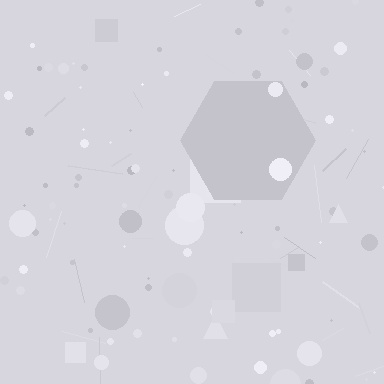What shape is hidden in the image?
A hexagon is hidden in the image.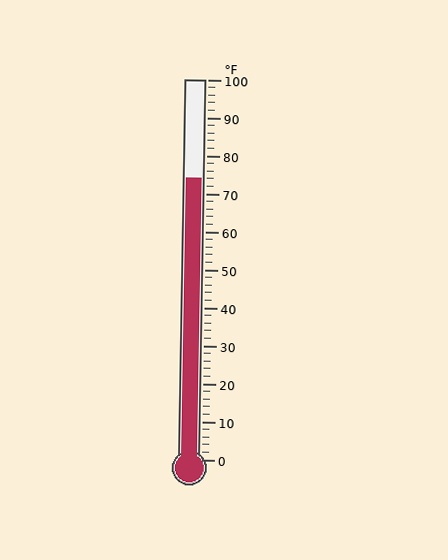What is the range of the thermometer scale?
The thermometer scale ranges from 0°F to 100°F.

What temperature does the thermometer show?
The thermometer shows approximately 74°F.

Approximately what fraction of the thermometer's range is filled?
The thermometer is filled to approximately 75% of its range.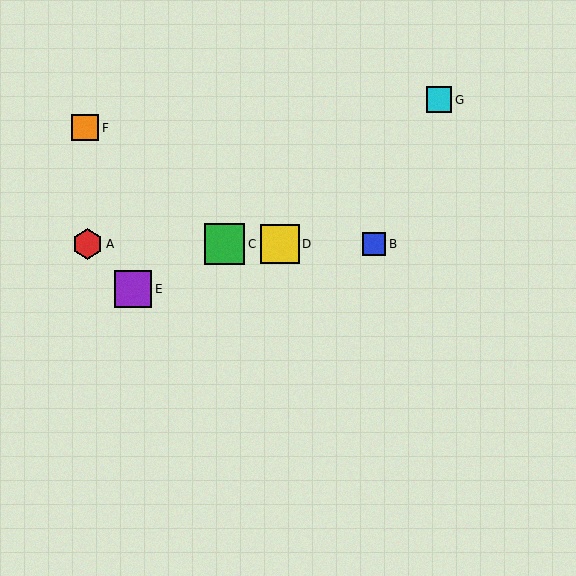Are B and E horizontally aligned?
No, B is at y≈244 and E is at y≈289.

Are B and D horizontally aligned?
Yes, both are at y≈244.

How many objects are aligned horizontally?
4 objects (A, B, C, D) are aligned horizontally.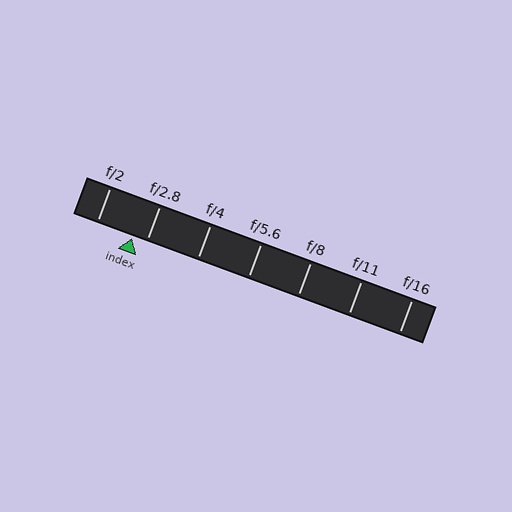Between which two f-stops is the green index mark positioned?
The index mark is between f/2 and f/2.8.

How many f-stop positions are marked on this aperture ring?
There are 7 f-stop positions marked.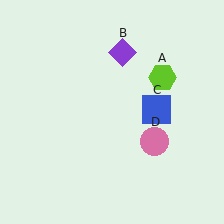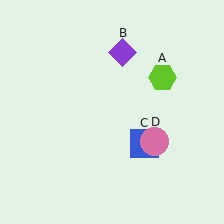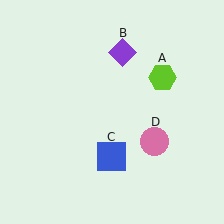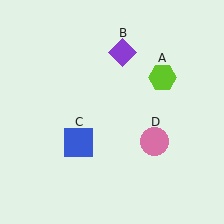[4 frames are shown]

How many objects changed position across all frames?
1 object changed position: blue square (object C).